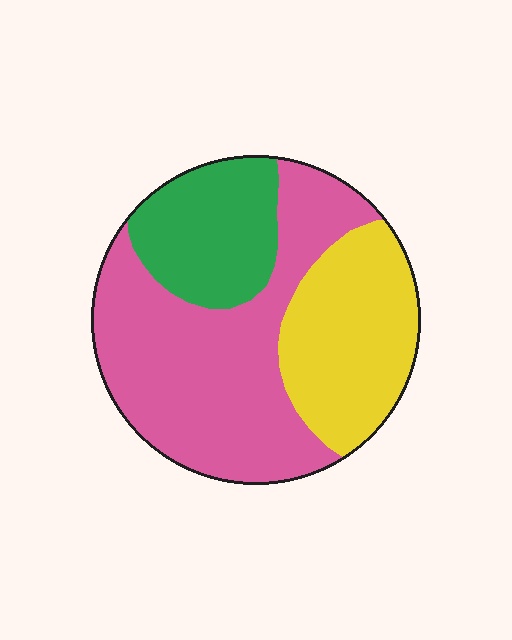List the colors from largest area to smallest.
From largest to smallest: pink, yellow, green.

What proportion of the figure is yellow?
Yellow takes up between a quarter and a half of the figure.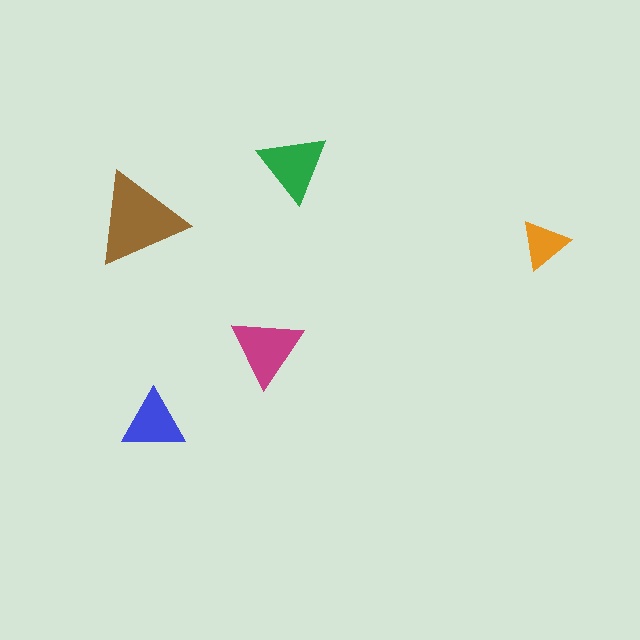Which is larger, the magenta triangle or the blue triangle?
The magenta one.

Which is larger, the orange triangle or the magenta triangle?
The magenta one.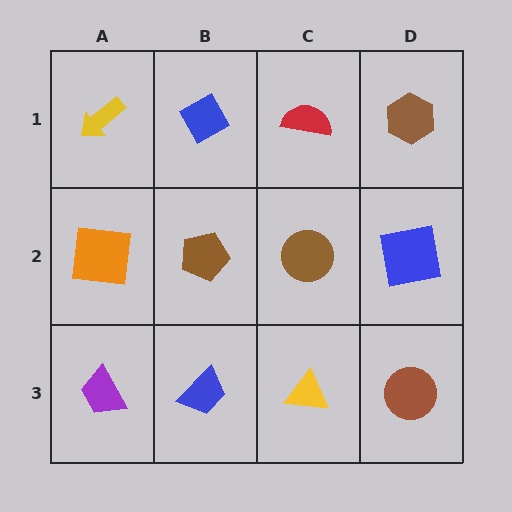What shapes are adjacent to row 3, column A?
An orange square (row 2, column A), a blue trapezoid (row 3, column B).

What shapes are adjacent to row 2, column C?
A red semicircle (row 1, column C), a yellow triangle (row 3, column C), a brown pentagon (row 2, column B), a blue square (row 2, column D).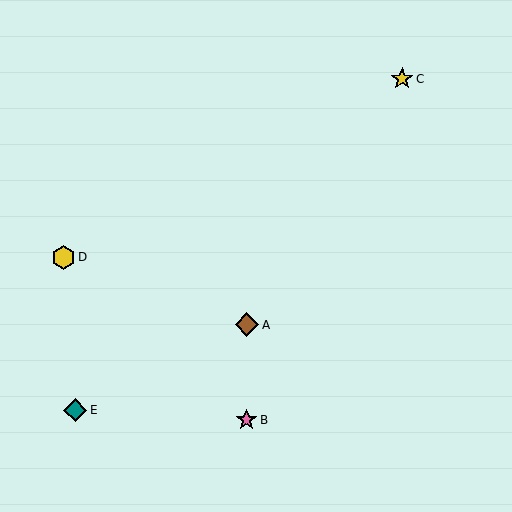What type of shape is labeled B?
Shape B is a pink star.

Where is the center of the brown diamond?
The center of the brown diamond is at (247, 325).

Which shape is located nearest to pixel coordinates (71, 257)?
The yellow hexagon (labeled D) at (63, 257) is nearest to that location.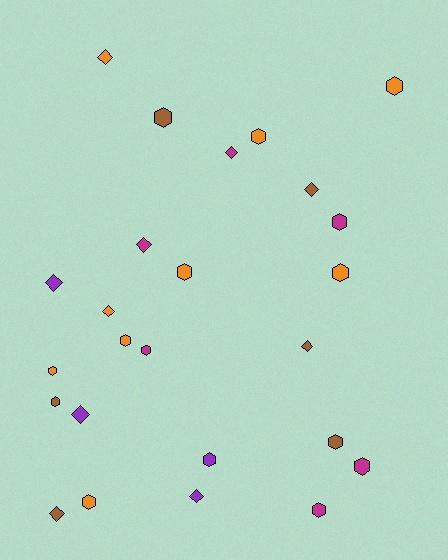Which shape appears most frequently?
Hexagon, with 15 objects.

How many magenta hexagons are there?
There are 4 magenta hexagons.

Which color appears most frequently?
Orange, with 9 objects.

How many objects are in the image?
There are 25 objects.